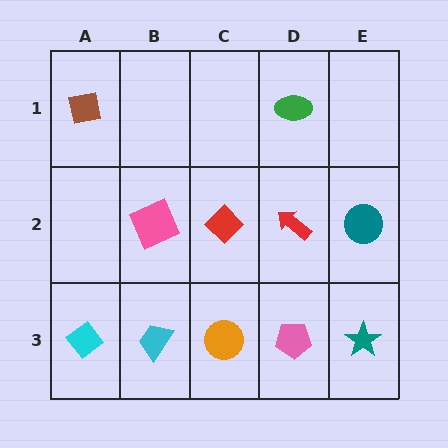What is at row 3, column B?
A cyan trapezoid.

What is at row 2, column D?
A red arrow.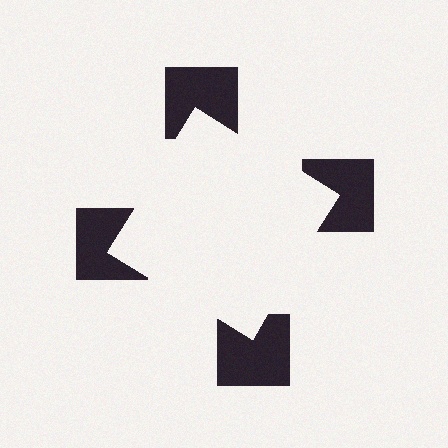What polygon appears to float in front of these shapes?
An illusory square — its edges are inferred from the aligned wedge cuts in the notched squares, not physically drawn.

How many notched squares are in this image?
There are 4 — one at each vertex of the illusory square.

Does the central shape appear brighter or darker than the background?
It typically appears slightly brighter than the background, even though no actual brightness change is drawn.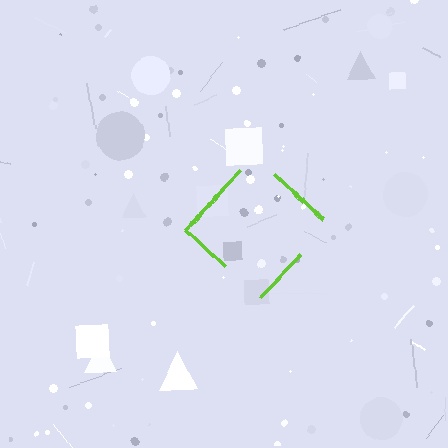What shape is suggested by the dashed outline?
The dashed outline suggests a diamond.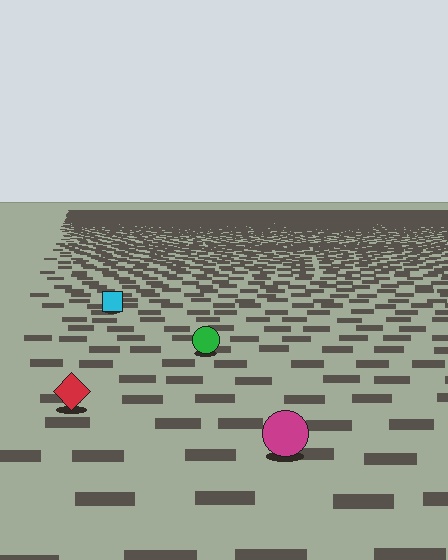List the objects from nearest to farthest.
From nearest to farthest: the magenta circle, the red diamond, the green circle, the cyan square.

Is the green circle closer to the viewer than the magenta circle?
No. The magenta circle is closer — you can tell from the texture gradient: the ground texture is coarser near it.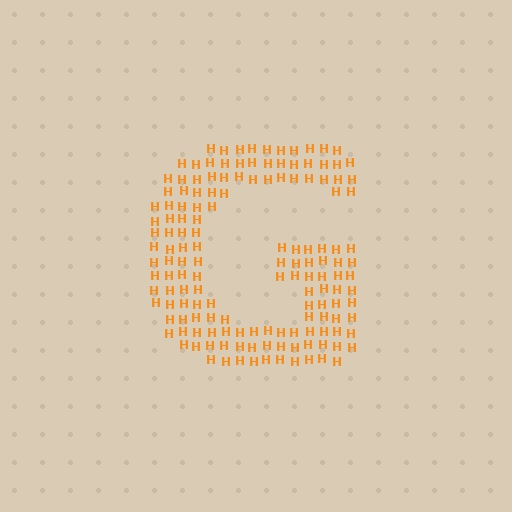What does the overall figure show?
The overall figure shows the letter G.